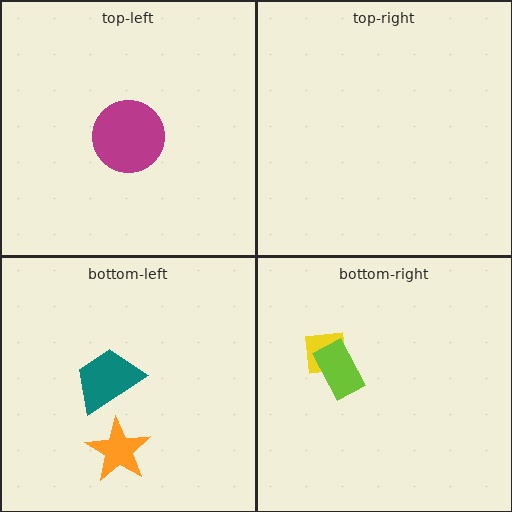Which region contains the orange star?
The bottom-left region.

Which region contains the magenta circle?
The top-left region.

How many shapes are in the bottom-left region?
2.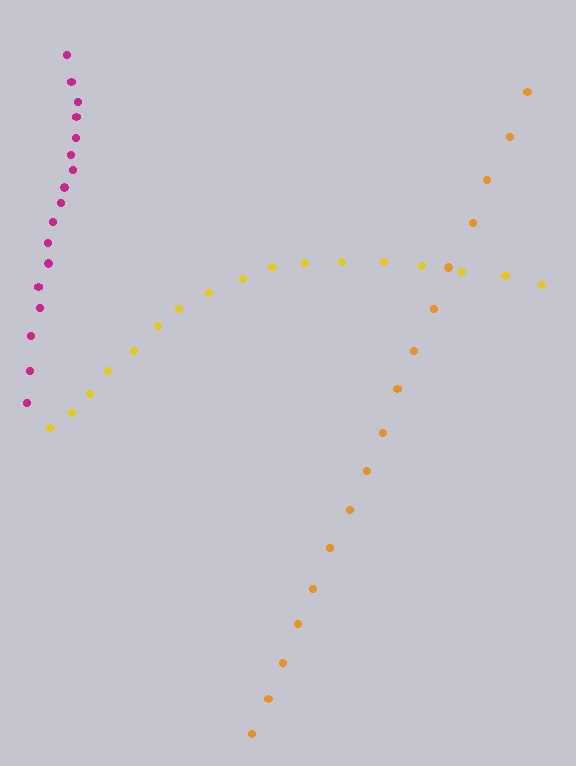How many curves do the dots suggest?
There are 3 distinct paths.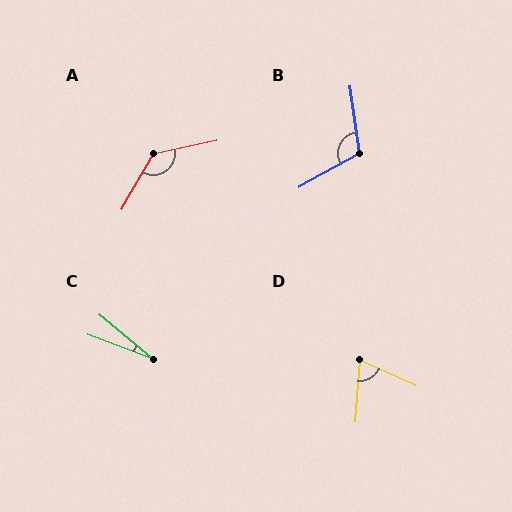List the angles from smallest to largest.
C (19°), D (70°), B (111°), A (132°).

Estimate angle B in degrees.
Approximately 111 degrees.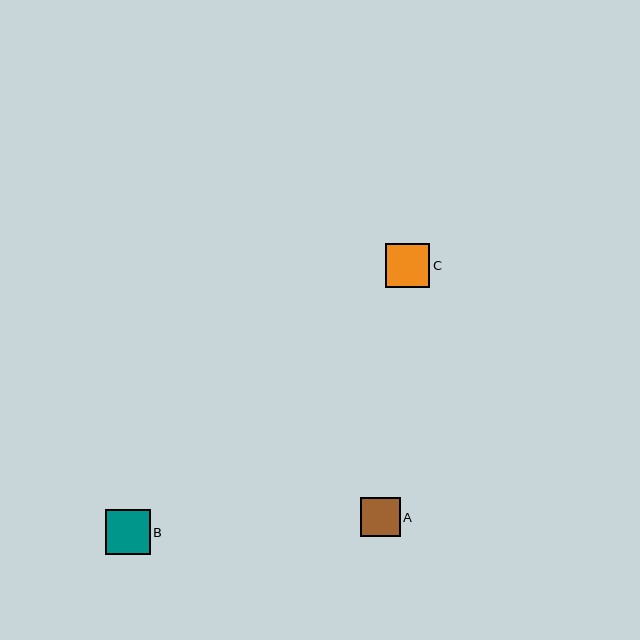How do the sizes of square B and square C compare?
Square B and square C are approximately the same size.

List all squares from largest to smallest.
From largest to smallest: B, C, A.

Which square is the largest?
Square B is the largest with a size of approximately 44 pixels.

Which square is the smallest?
Square A is the smallest with a size of approximately 39 pixels.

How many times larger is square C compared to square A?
Square C is approximately 1.1 times the size of square A.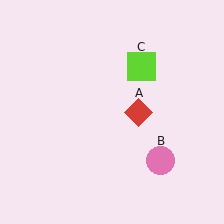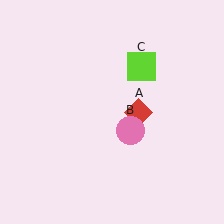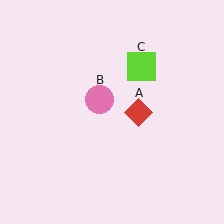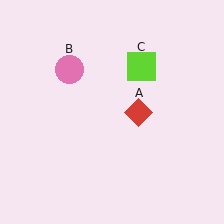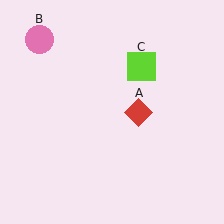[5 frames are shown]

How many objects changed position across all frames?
1 object changed position: pink circle (object B).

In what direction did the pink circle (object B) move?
The pink circle (object B) moved up and to the left.